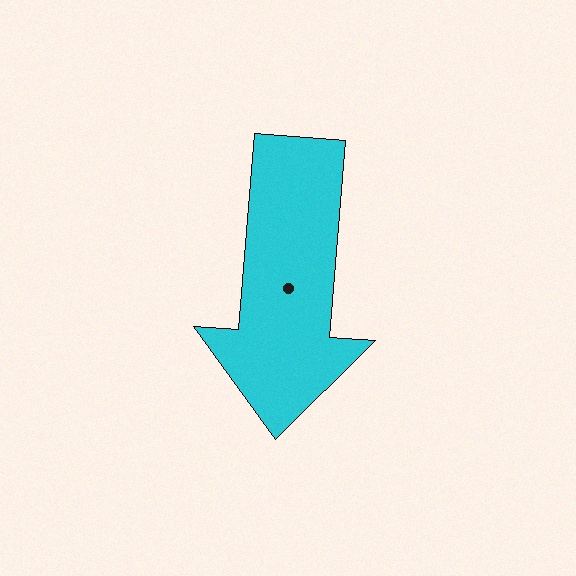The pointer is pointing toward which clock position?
Roughly 6 o'clock.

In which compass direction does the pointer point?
South.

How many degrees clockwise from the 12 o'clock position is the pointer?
Approximately 185 degrees.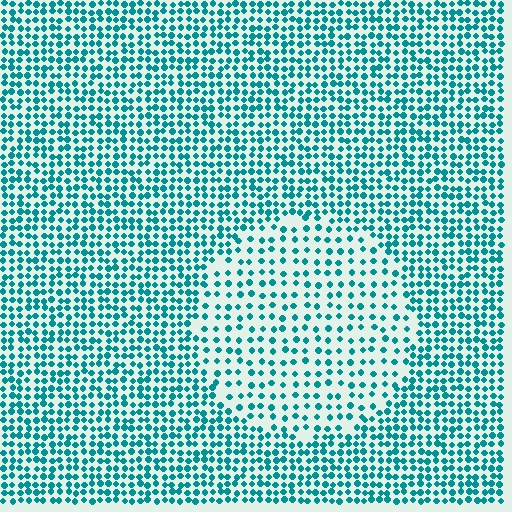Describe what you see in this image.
The image contains small teal elements arranged at two different densities. A circle-shaped region is visible where the elements are less densely packed than the surrounding area.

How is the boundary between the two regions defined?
The boundary is defined by a change in element density (approximately 1.9x ratio). All elements are the same color, size, and shape.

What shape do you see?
I see a circle.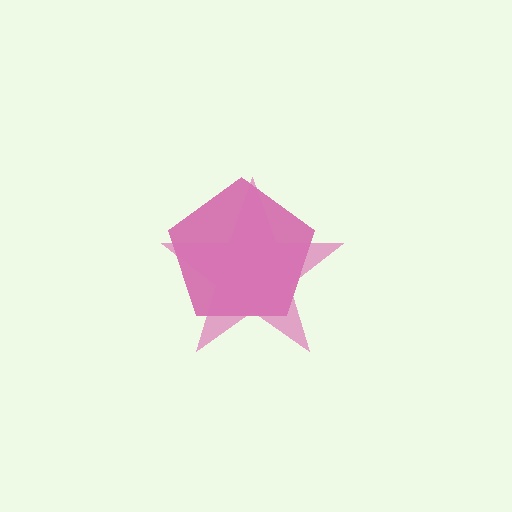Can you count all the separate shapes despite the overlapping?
Yes, there are 2 separate shapes.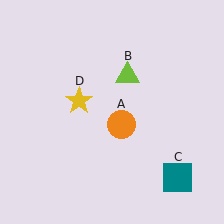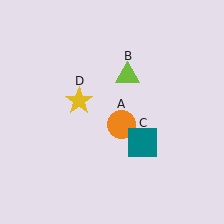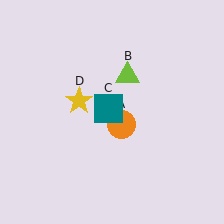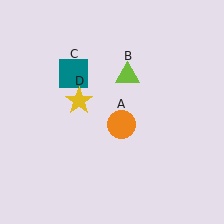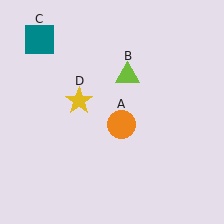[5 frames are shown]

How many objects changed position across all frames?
1 object changed position: teal square (object C).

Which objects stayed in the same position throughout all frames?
Orange circle (object A) and lime triangle (object B) and yellow star (object D) remained stationary.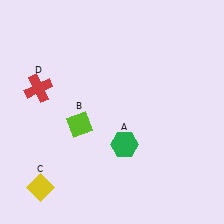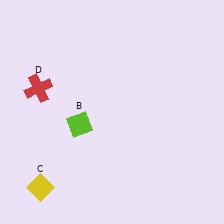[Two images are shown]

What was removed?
The green hexagon (A) was removed in Image 2.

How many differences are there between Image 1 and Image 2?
There is 1 difference between the two images.